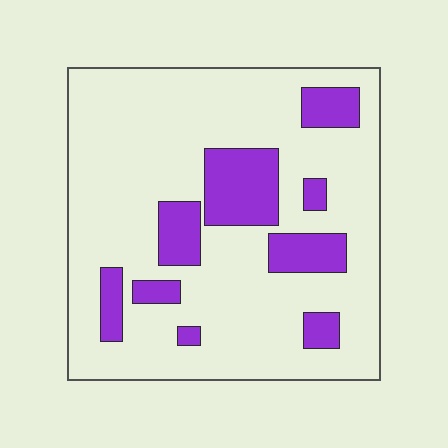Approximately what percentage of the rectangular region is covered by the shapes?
Approximately 20%.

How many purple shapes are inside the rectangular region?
9.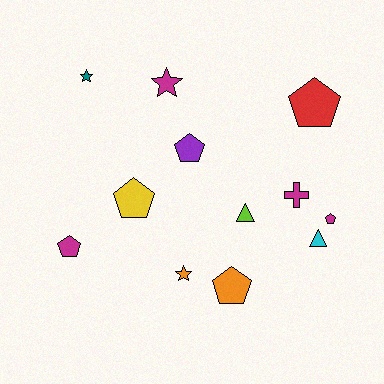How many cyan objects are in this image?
There is 1 cyan object.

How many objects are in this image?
There are 12 objects.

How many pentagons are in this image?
There are 6 pentagons.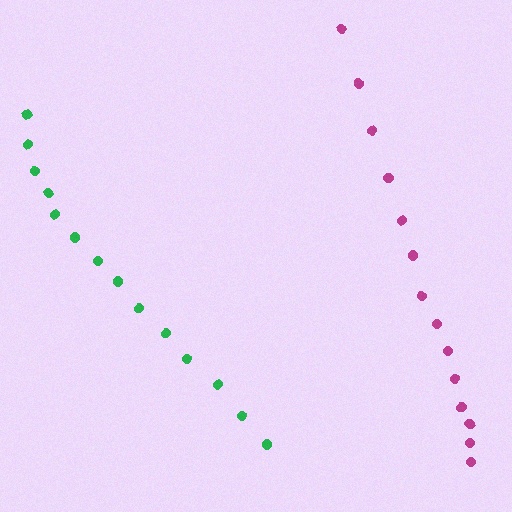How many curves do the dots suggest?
There are 2 distinct paths.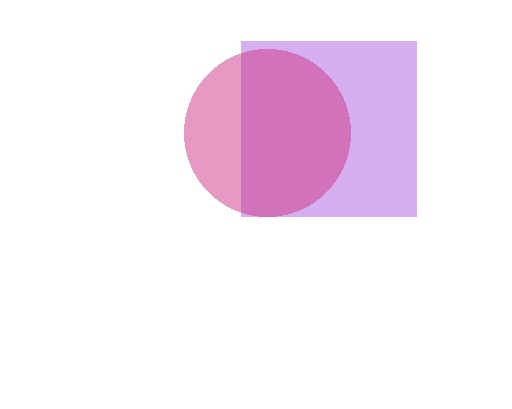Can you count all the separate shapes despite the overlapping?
Yes, there are 2 separate shapes.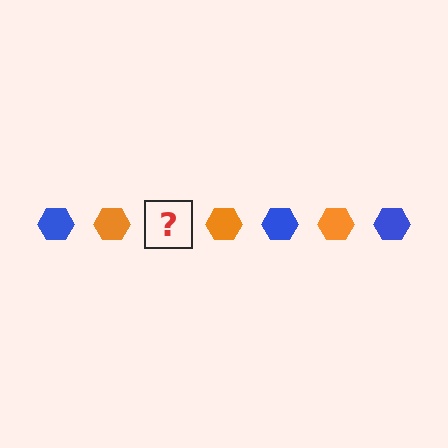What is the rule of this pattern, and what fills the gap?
The rule is that the pattern cycles through blue, orange hexagons. The gap should be filled with a blue hexagon.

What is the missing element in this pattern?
The missing element is a blue hexagon.